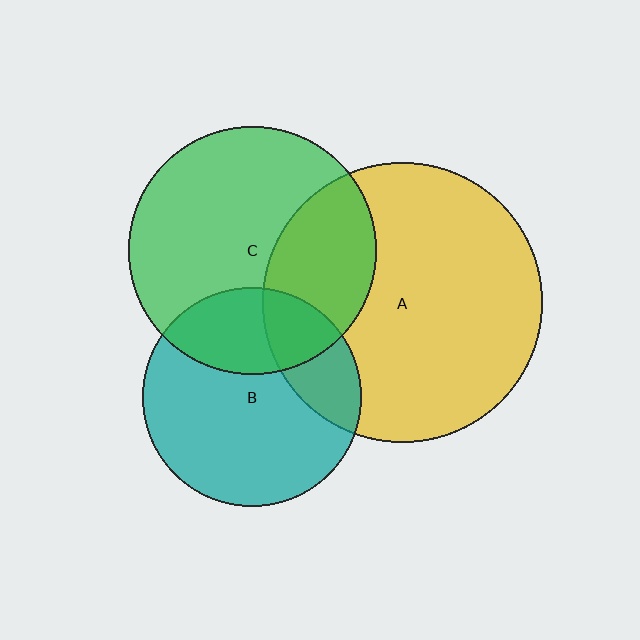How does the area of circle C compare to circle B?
Approximately 1.3 times.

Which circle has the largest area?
Circle A (yellow).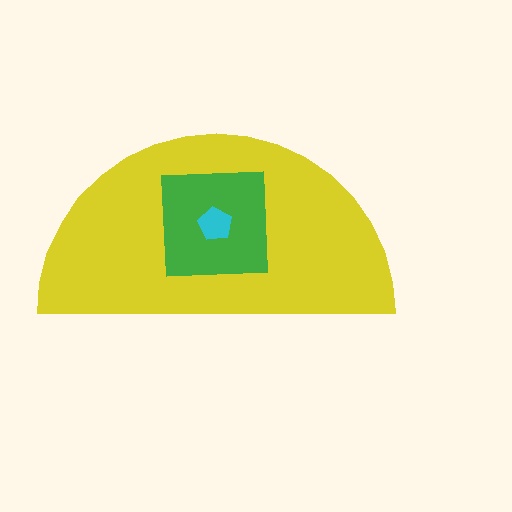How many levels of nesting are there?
3.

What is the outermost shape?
The yellow semicircle.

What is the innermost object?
The cyan pentagon.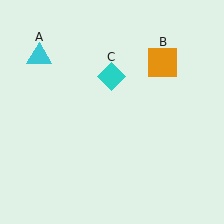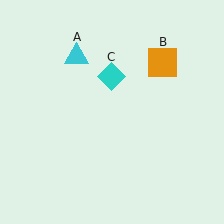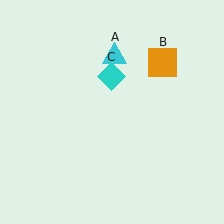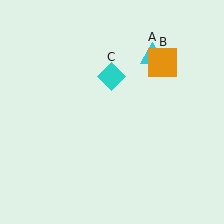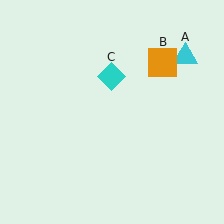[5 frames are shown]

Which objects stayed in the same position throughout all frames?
Orange square (object B) and cyan diamond (object C) remained stationary.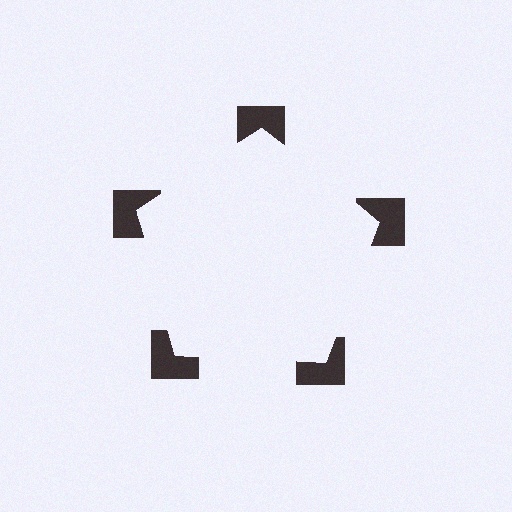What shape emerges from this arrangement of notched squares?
An illusory pentagon — its edges are inferred from the aligned wedge cuts in the notched squares, not physically drawn.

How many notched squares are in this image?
There are 5 — one at each vertex of the illusory pentagon.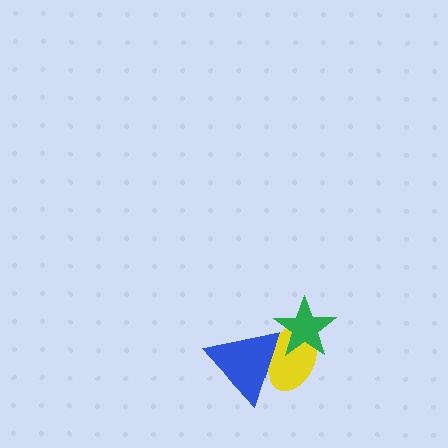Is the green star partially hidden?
Yes, it is partially covered by another shape.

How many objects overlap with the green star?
2 objects overlap with the green star.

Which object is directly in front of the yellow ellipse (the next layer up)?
The green star is directly in front of the yellow ellipse.